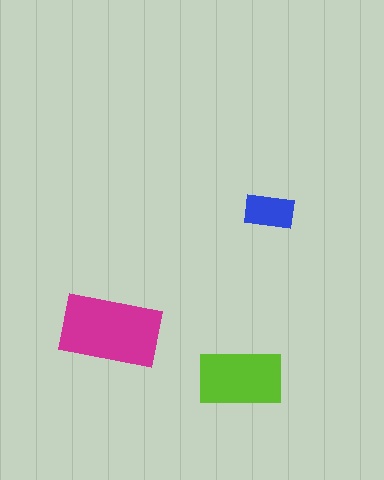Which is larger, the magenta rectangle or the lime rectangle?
The magenta one.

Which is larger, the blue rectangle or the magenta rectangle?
The magenta one.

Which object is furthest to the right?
The blue rectangle is rightmost.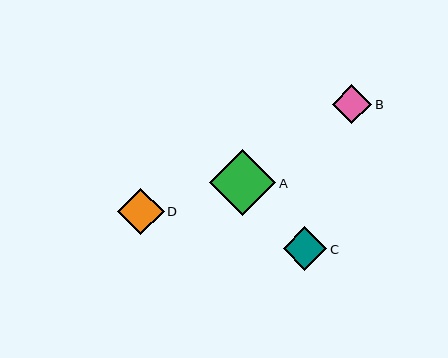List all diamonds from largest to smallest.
From largest to smallest: A, D, C, B.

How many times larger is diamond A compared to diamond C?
Diamond A is approximately 1.5 times the size of diamond C.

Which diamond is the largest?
Diamond A is the largest with a size of approximately 66 pixels.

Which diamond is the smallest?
Diamond B is the smallest with a size of approximately 39 pixels.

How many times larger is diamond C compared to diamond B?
Diamond C is approximately 1.1 times the size of diamond B.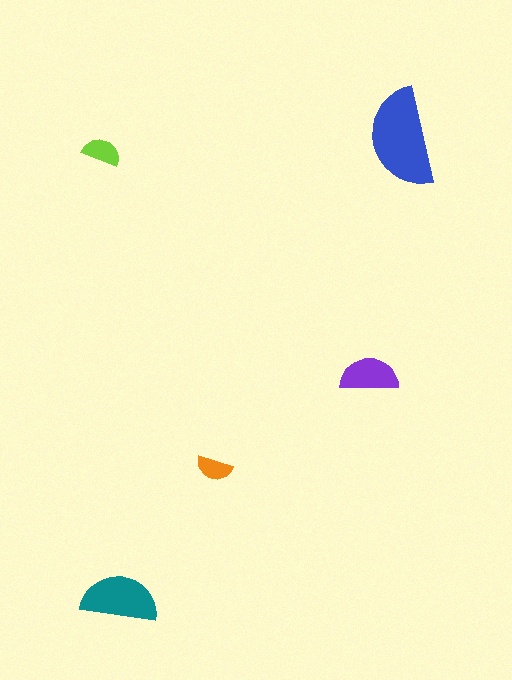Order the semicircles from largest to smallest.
the blue one, the teal one, the purple one, the lime one, the orange one.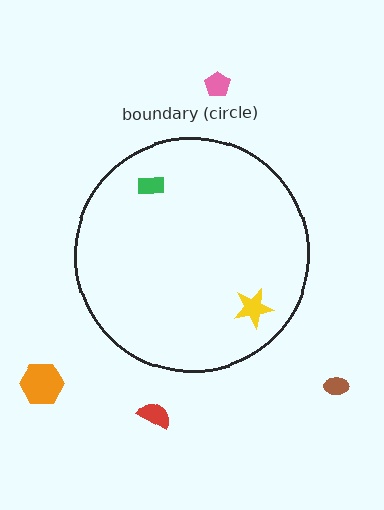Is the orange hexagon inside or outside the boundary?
Outside.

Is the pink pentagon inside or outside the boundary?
Outside.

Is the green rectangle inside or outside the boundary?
Inside.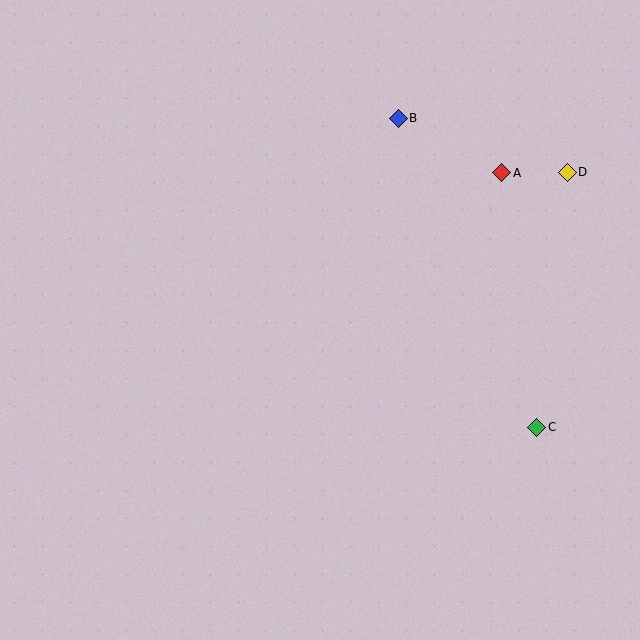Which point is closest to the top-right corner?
Point D is closest to the top-right corner.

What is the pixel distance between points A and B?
The distance between A and B is 117 pixels.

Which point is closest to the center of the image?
Point B at (398, 118) is closest to the center.